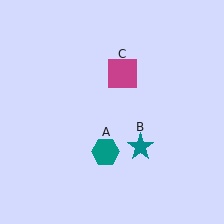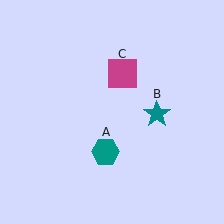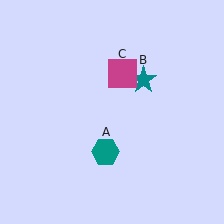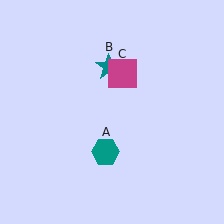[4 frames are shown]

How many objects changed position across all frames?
1 object changed position: teal star (object B).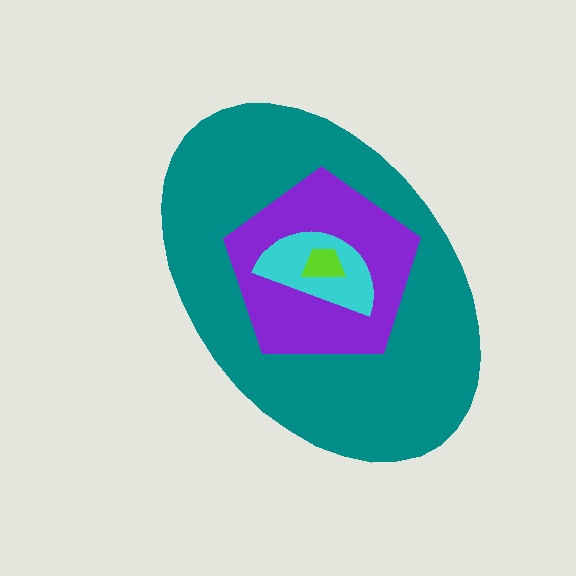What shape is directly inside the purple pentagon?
The cyan semicircle.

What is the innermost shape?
The lime trapezoid.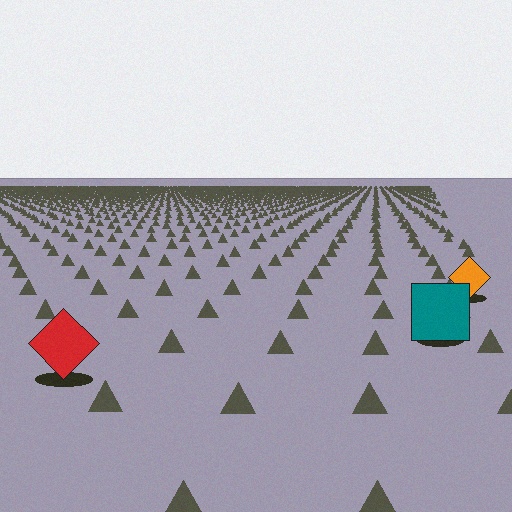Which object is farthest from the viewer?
The orange diamond is farthest from the viewer. It appears smaller and the ground texture around it is denser.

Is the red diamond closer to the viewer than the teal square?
Yes. The red diamond is closer — you can tell from the texture gradient: the ground texture is coarser near it.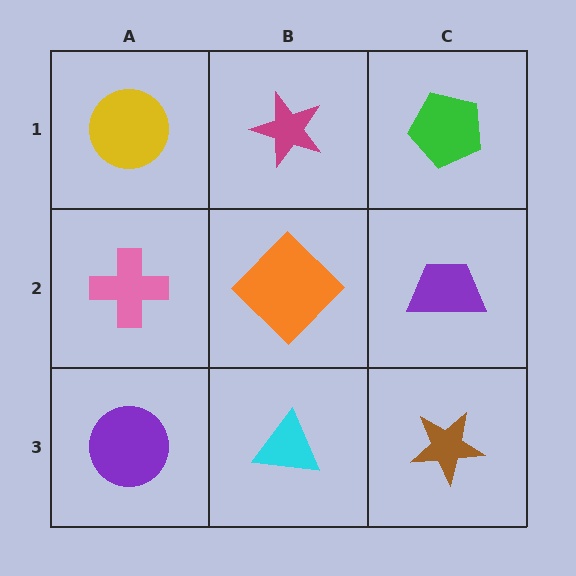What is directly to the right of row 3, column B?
A brown star.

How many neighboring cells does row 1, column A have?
2.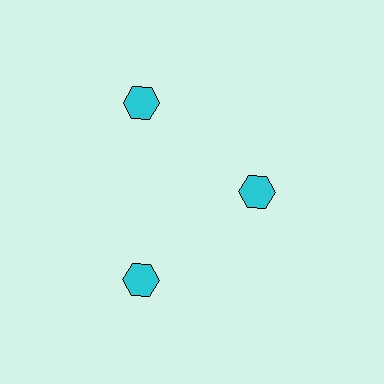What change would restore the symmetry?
The symmetry would be restored by moving it outward, back onto the ring so that all 3 hexagons sit at equal angles and equal distance from the center.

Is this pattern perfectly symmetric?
No. The 3 cyan hexagons are arranged in a ring, but one element near the 3 o'clock position is pulled inward toward the center, breaking the 3-fold rotational symmetry.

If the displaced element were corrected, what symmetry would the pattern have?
It would have 3-fold rotational symmetry — the pattern would map onto itself every 120 degrees.